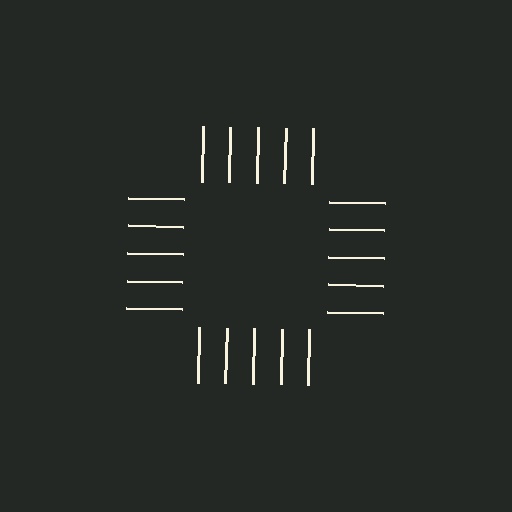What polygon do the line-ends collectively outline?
An illusory square — the line segments terminate on its edges but no continuous stroke is drawn.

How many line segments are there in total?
20 — 5 along each of the 4 edges.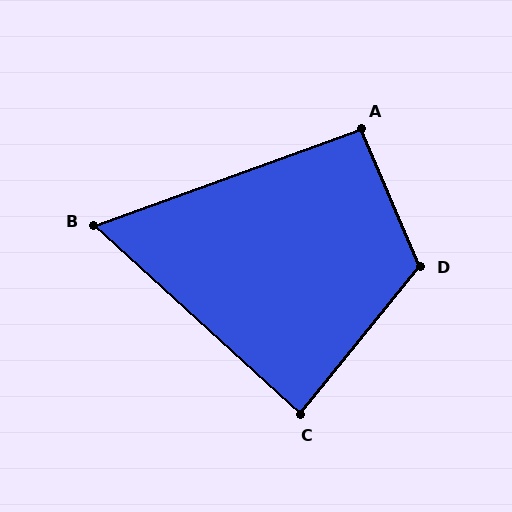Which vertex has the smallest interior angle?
B, at approximately 62 degrees.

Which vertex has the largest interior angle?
D, at approximately 118 degrees.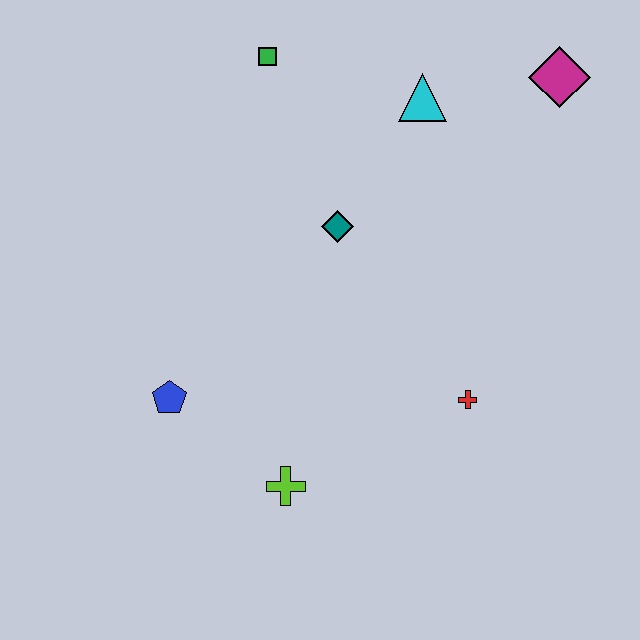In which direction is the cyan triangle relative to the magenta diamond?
The cyan triangle is to the left of the magenta diamond.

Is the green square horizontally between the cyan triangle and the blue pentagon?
Yes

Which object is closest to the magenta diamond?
The cyan triangle is closest to the magenta diamond.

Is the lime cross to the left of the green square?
No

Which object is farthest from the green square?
The lime cross is farthest from the green square.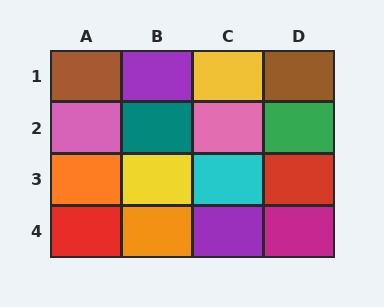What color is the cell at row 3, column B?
Yellow.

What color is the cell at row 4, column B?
Orange.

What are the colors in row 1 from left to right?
Brown, purple, yellow, brown.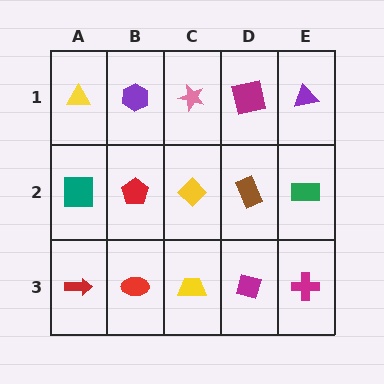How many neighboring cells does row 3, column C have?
3.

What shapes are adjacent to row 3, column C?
A yellow diamond (row 2, column C), a red ellipse (row 3, column B), a magenta diamond (row 3, column D).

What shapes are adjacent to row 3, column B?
A red pentagon (row 2, column B), a red arrow (row 3, column A), a yellow trapezoid (row 3, column C).